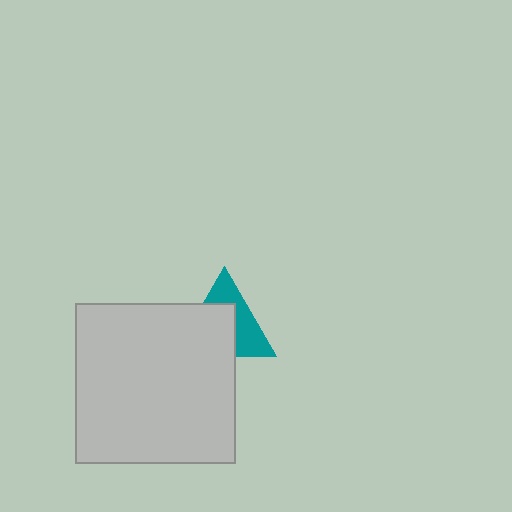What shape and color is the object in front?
The object in front is a light gray square.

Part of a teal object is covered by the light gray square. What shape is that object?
It is a triangle.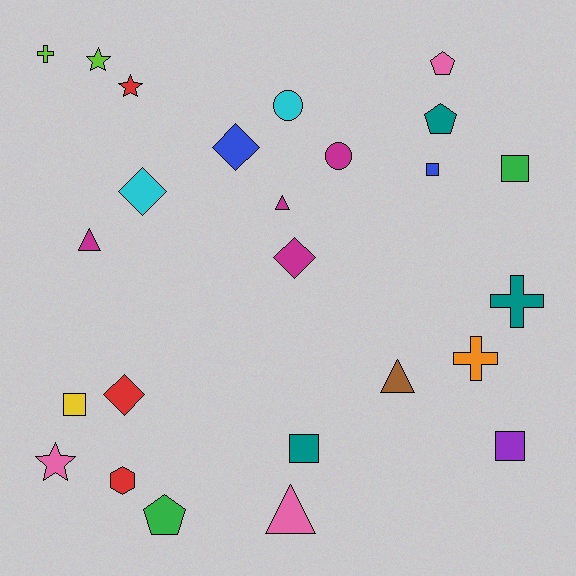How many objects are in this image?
There are 25 objects.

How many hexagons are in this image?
There is 1 hexagon.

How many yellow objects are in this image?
There is 1 yellow object.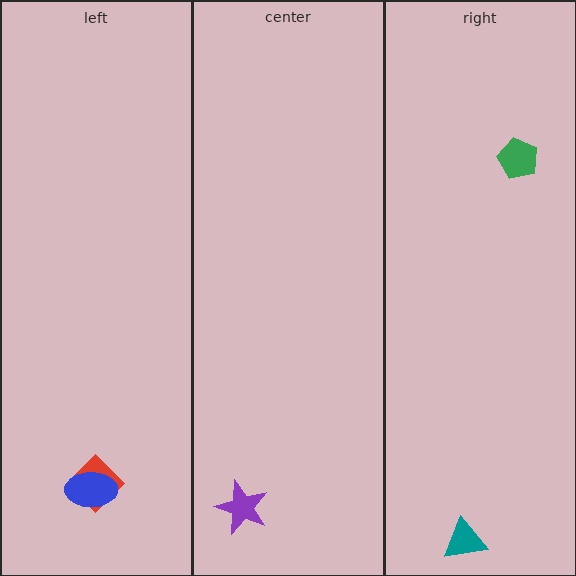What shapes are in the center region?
The purple star.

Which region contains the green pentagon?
The right region.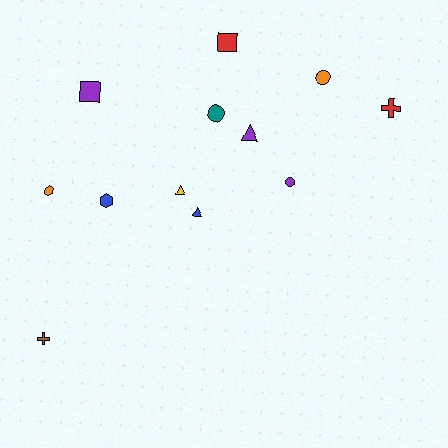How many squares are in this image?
There are 2 squares.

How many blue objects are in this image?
There are 2 blue objects.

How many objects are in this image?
There are 12 objects.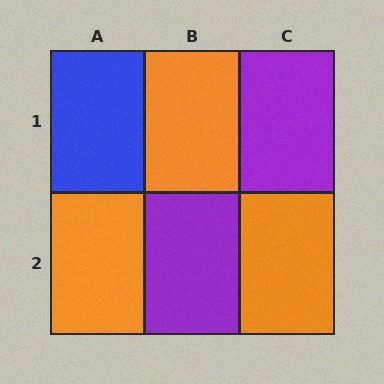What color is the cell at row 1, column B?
Orange.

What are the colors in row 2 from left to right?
Orange, purple, orange.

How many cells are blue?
1 cell is blue.